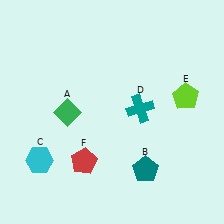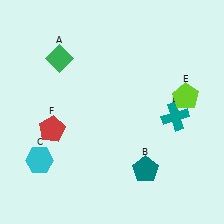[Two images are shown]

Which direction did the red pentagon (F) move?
The red pentagon (F) moved left.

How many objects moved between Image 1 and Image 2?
3 objects moved between the two images.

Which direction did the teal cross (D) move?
The teal cross (D) moved right.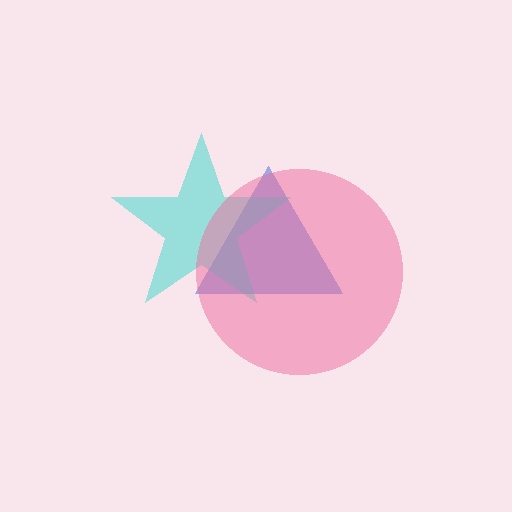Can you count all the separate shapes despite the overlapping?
Yes, there are 3 separate shapes.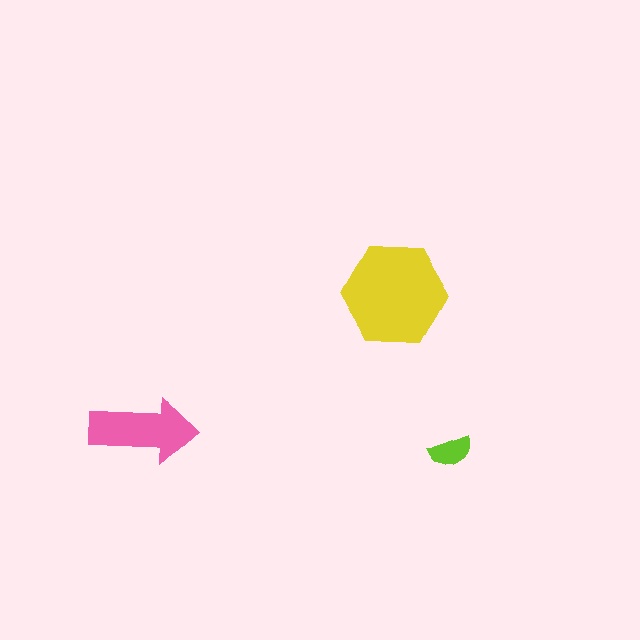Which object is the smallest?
The lime semicircle.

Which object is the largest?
The yellow hexagon.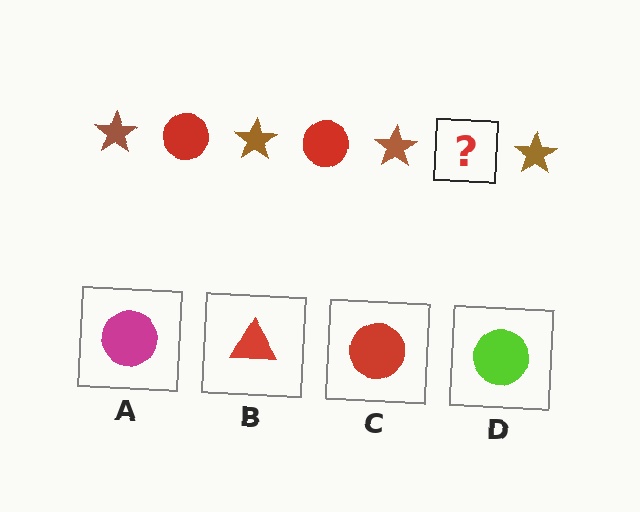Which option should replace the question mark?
Option C.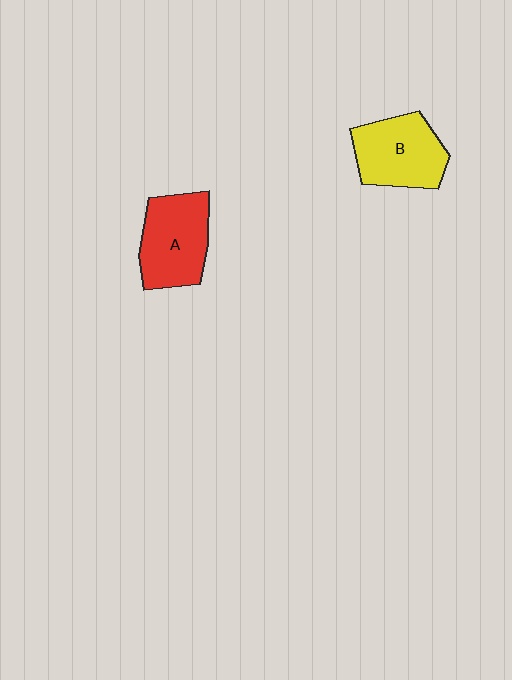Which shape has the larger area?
Shape A (red).